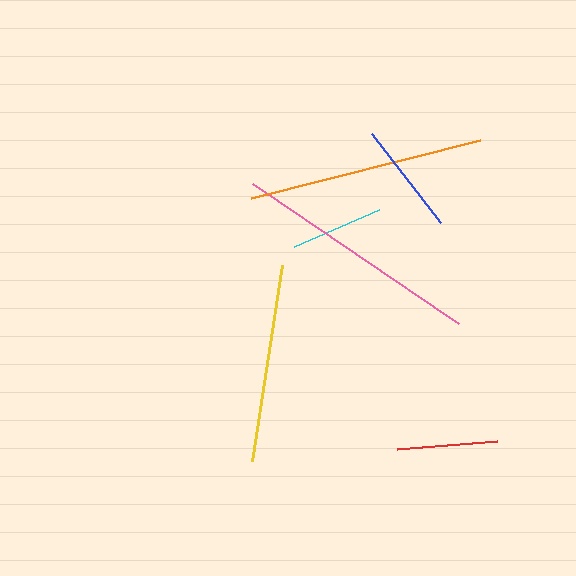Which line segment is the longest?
The pink line is the longest at approximately 249 pixels.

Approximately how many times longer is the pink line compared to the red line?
The pink line is approximately 2.5 times the length of the red line.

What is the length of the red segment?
The red segment is approximately 100 pixels long.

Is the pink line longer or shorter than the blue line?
The pink line is longer than the blue line.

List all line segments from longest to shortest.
From longest to shortest: pink, orange, yellow, blue, red, cyan.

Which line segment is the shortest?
The cyan line is the shortest at approximately 93 pixels.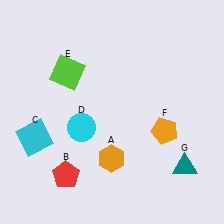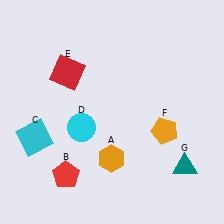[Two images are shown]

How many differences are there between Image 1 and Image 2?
There is 1 difference between the two images.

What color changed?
The square (E) changed from lime in Image 1 to red in Image 2.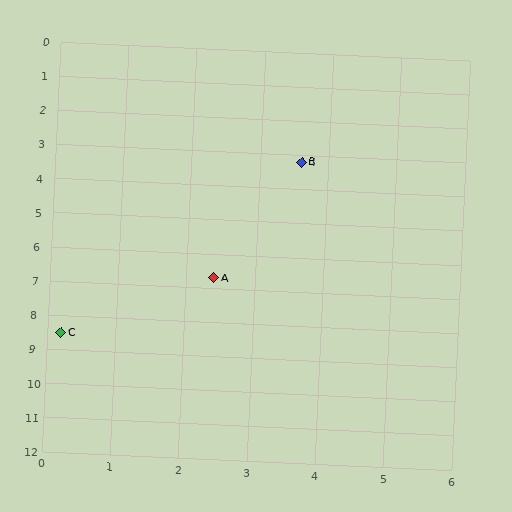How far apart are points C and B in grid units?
Points C and B are about 6.3 grid units apart.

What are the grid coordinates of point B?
Point B is at approximately (3.6, 3.2).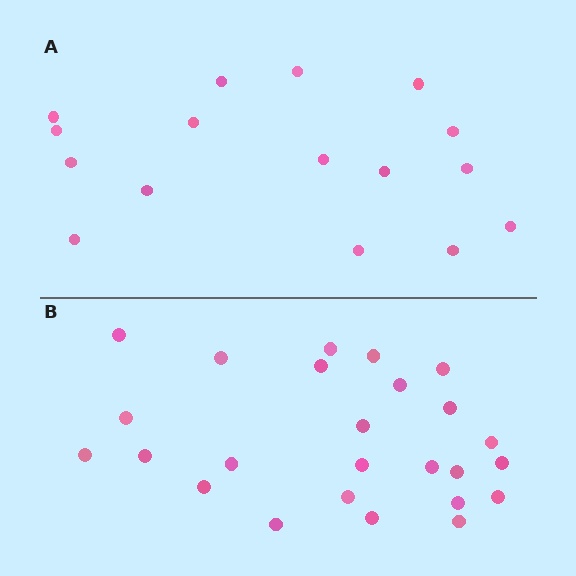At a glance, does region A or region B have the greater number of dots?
Region B (the bottom region) has more dots.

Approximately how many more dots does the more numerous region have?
Region B has roughly 8 or so more dots than region A.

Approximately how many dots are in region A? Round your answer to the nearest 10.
About 20 dots. (The exact count is 16, which rounds to 20.)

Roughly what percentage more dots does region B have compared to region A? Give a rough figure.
About 55% more.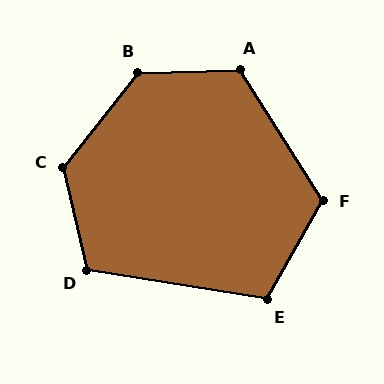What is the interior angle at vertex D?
Approximately 112 degrees (obtuse).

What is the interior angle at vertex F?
Approximately 118 degrees (obtuse).